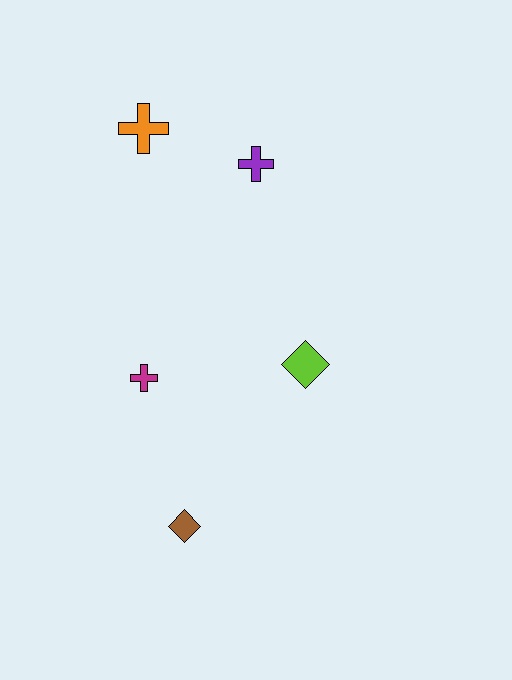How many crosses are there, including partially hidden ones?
There are 3 crosses.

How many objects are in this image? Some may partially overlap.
There are 5 objects.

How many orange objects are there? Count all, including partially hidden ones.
There is 1 orange object.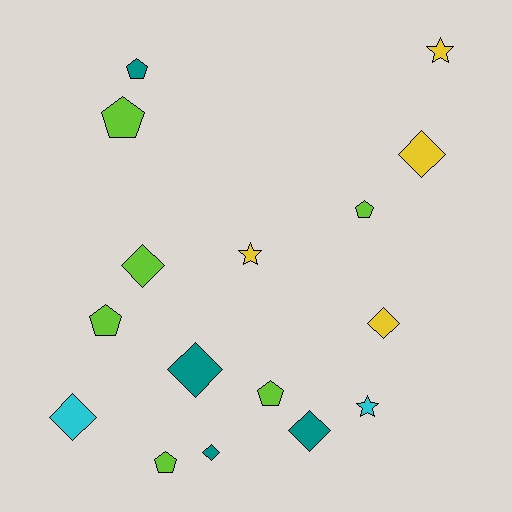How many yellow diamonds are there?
There are 2 yellow diamonds.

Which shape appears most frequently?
Diamond, with 7 objects.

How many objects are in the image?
There are 16 objects.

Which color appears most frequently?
Lime, with 6 objects.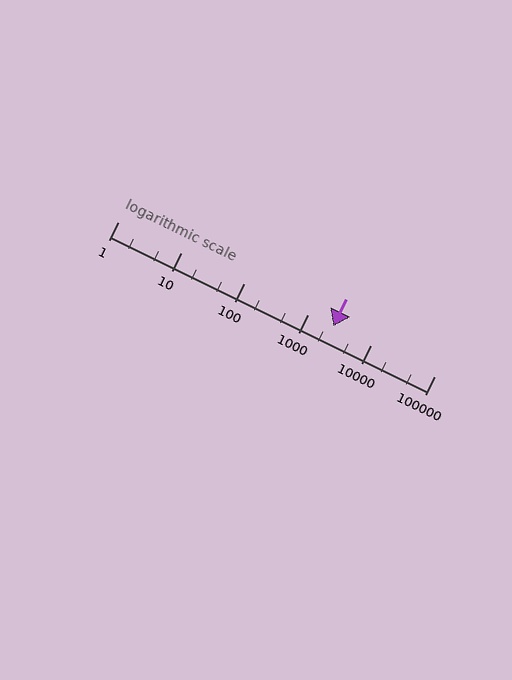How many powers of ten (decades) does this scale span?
The scale spans 5 decades, from 1 to 100000.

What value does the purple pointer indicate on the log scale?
The pointer indicates approximately 2500.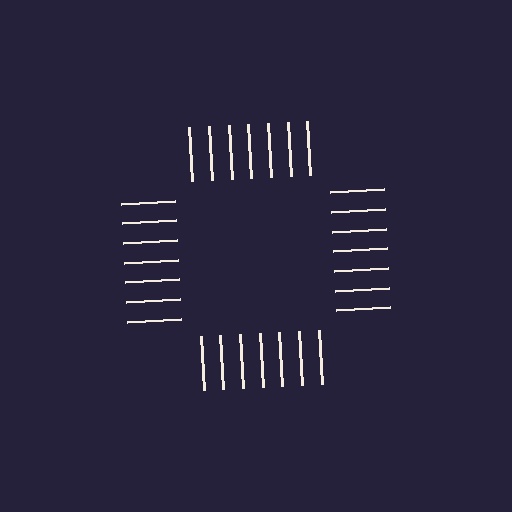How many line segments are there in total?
28 — 7 along each of the 4 edges.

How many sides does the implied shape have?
4 sides — the line-ends trace a square.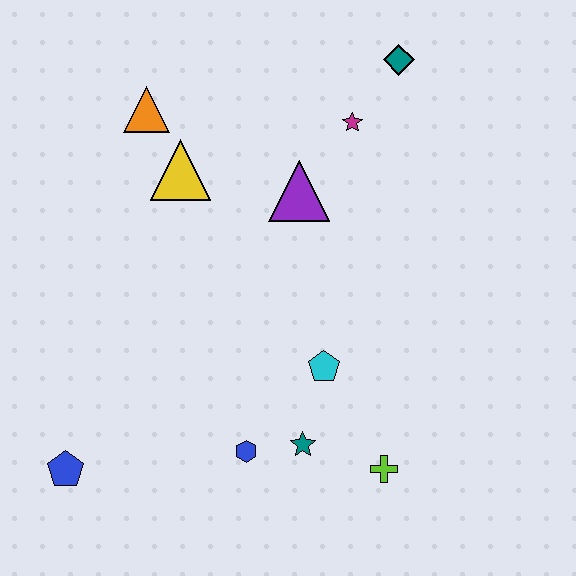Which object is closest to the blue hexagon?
The teal star is closest to the blue hexagon.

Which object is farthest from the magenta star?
The blue pentagon is farthest from the magenta star.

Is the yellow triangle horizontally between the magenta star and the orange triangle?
Yes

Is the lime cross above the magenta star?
No